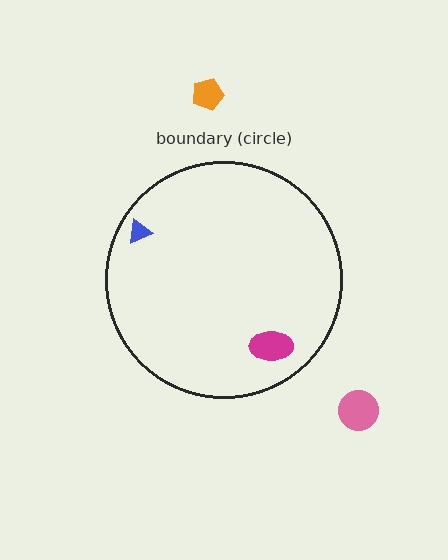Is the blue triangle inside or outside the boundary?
Inside.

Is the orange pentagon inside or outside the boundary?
Outside.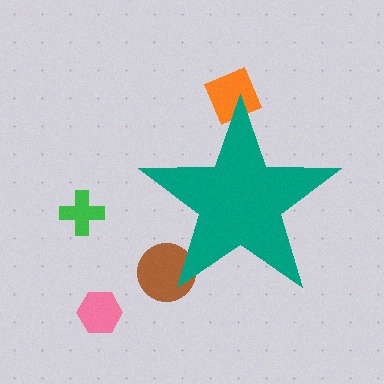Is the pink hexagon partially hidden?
No, the pink hexagon is fully visible.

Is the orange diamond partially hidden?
Yes, the orange diamond is partially hidden behind the teal star.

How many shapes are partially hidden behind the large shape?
2 shapes are partially hidden.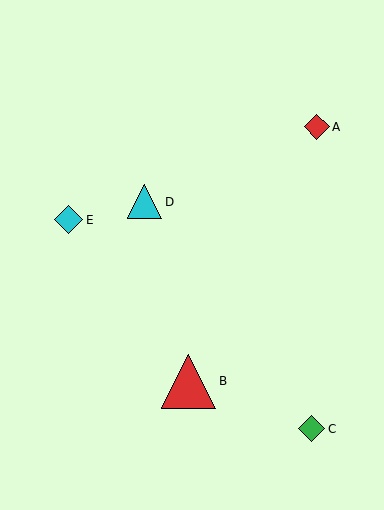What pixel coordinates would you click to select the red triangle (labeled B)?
Click at (189, 381) to select the red triangle B.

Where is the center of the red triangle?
The center of the red triangle is at (189, 381).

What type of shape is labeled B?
Shape B is a red triangle.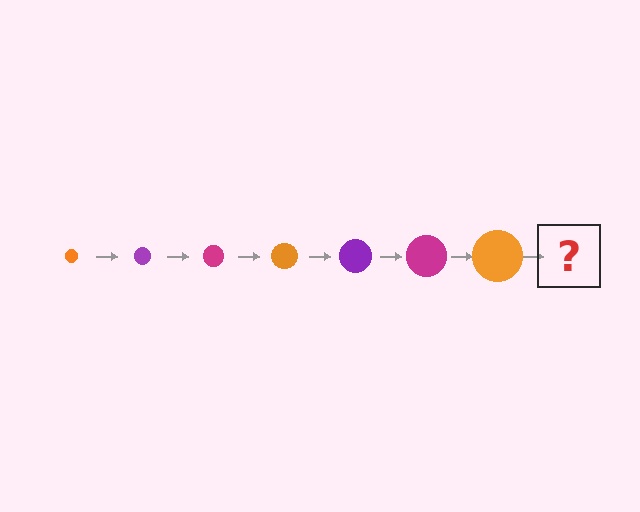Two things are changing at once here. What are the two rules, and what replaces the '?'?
The two rules are that the circle grows larger each step and the color cycles through orange, purple, and magenta. The '?' should be a purple circle, larger than the previous one.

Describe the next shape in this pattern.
It should be a purple circle, larger than the previous one.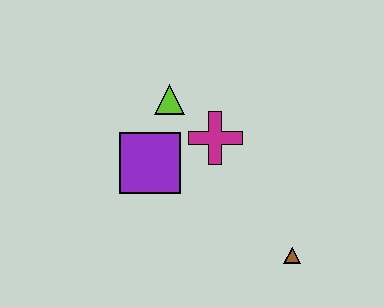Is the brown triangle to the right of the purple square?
Yes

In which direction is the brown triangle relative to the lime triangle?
The brown triangle is below the lime triangle.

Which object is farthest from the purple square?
The brown triangle is farthest from the purple square.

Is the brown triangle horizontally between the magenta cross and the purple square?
No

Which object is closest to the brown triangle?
The magenta cross is closest to the brown triangle.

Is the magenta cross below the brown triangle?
No